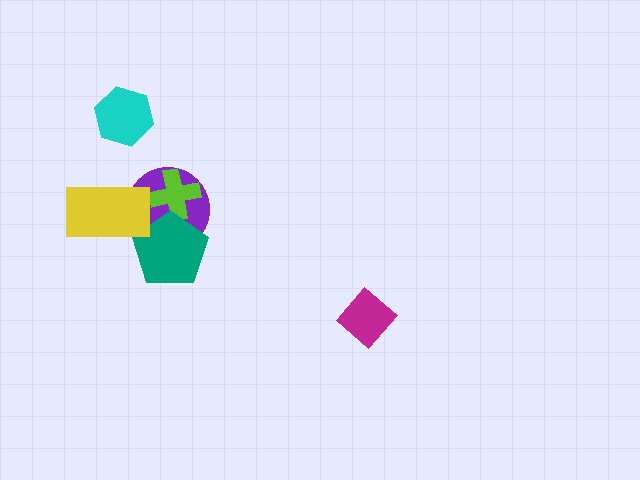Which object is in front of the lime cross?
The teal pentagon is in front of the lime cross.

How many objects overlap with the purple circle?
3 objects overlap with the purple circle.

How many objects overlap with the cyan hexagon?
0 objects overlap with the cyan hexagon.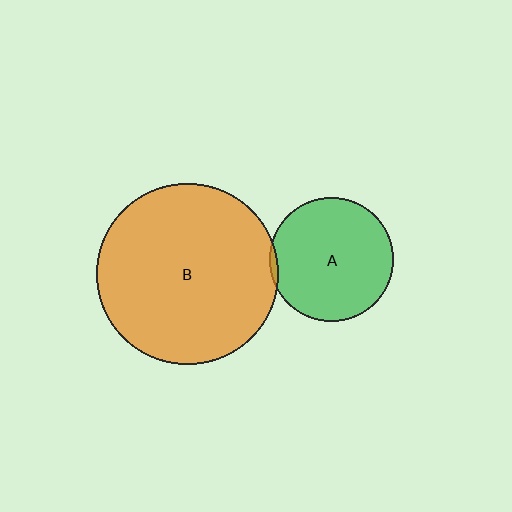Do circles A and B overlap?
Yes.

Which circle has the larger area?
Circle B (orange).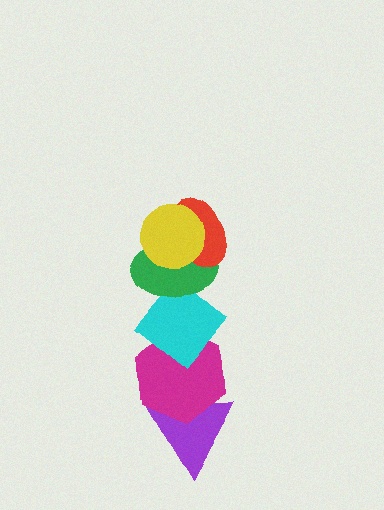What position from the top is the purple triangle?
The purple triangle is 6th from the top.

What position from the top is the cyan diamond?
The cyan diamond is 4th from the top.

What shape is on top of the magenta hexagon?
The cyan diamond is on top of the magenta hexagon.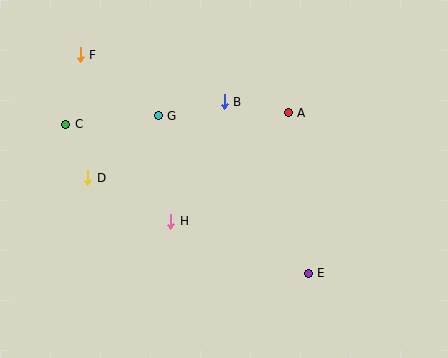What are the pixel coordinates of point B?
Point B is at (224, 102).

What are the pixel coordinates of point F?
Point F is at (80, 55).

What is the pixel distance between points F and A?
The distance between F and A is 216 pixels.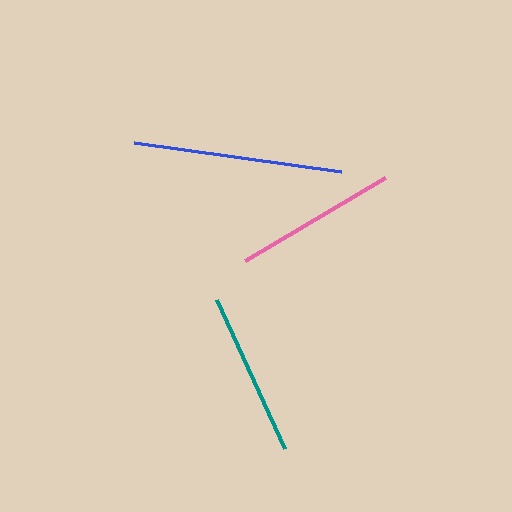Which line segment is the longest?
The blue line is the longest at approximately 209 pixels.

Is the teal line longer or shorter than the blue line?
The blue line is longer than the teal line.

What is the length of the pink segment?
The pink segment is approximately 163 pixels long.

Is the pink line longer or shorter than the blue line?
The blue line is longer than the pink line.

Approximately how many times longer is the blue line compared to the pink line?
The blue line is approximately 1.3 times the length of the pink line.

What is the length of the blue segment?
The blue segment is approximately 209 pixels long.